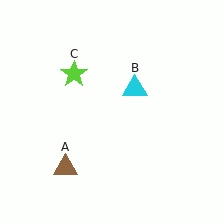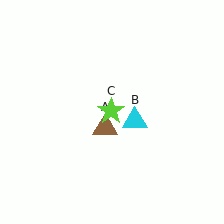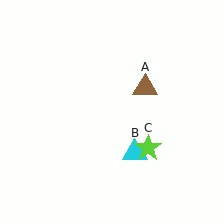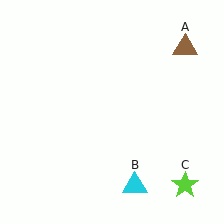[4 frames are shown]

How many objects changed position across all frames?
3 objects changed position: brown triangle (object A), cyan triangle (object B), lime star (object C).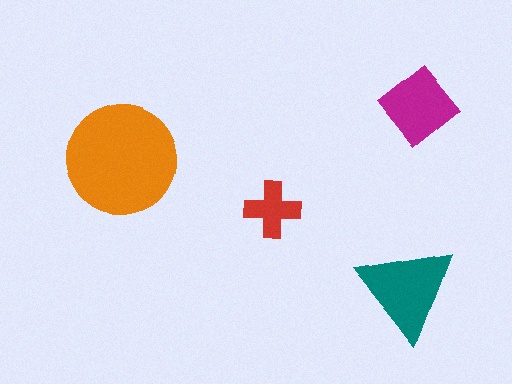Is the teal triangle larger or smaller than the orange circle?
Smaller.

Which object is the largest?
The orange circle.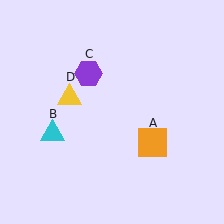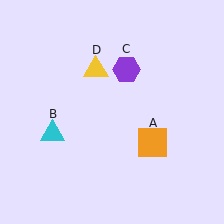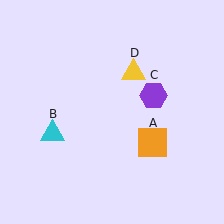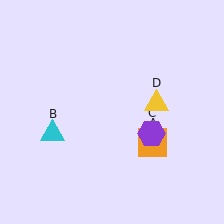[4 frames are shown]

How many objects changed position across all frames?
2 objects changed position: purple hexagon (object C), yellow triangle (object D).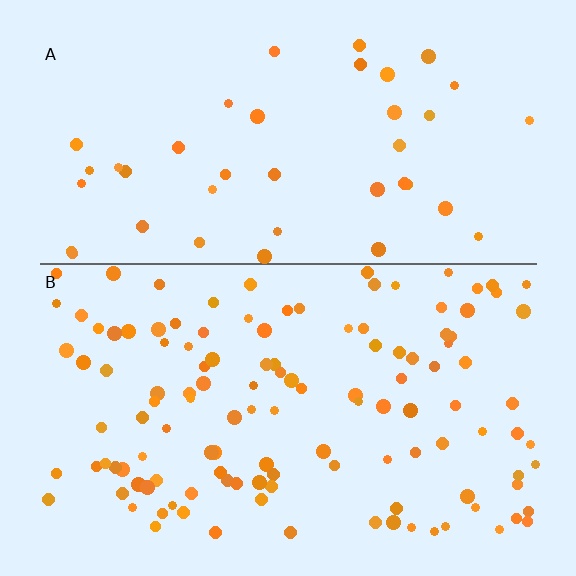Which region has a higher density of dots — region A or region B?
B (the bottom).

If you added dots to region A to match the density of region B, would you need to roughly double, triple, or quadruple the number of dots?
Approximately triple.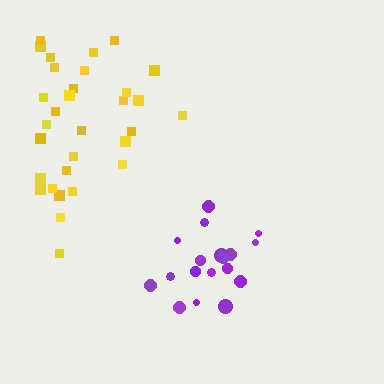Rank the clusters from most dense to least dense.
purple, yellow.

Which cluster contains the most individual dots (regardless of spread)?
Yellow (31).